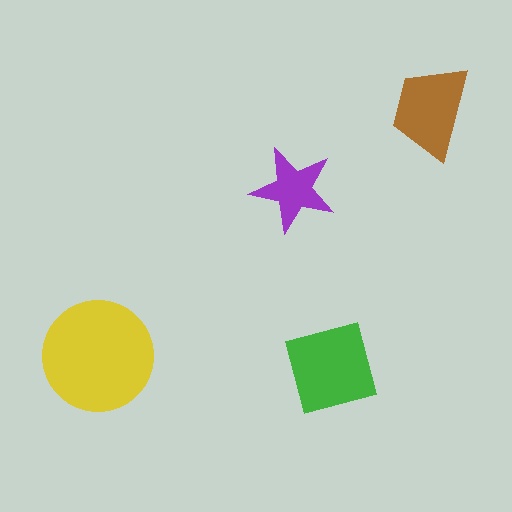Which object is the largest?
The yellow circle.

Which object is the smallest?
The purple star.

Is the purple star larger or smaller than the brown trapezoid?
Smaller.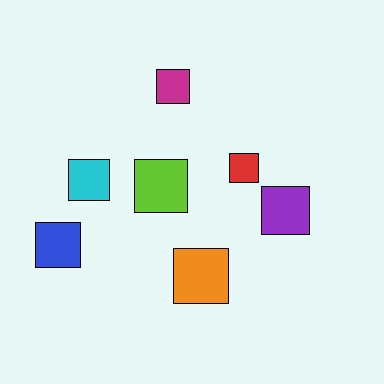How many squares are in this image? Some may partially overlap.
There are 7 squares.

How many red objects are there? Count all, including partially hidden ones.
There is 1 red object.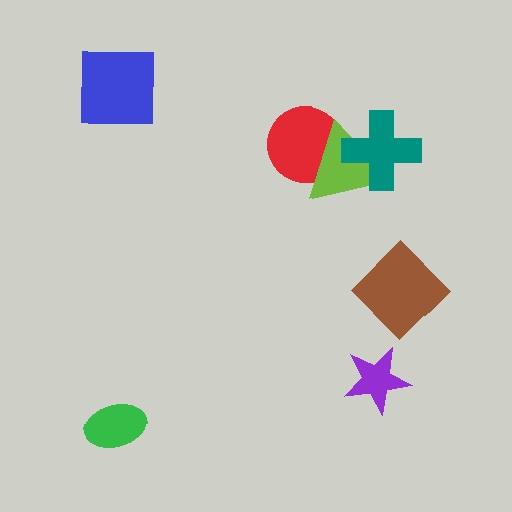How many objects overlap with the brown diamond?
0 objects overlap with the brown diamond.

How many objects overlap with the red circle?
1 object overlaps with the red circle.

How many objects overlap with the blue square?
0 objects overlap with the blue square.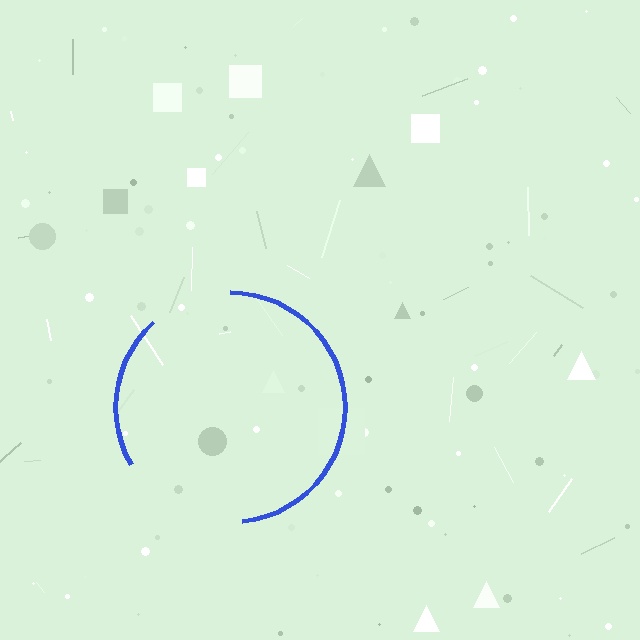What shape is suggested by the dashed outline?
The dashed outline suggests a circle.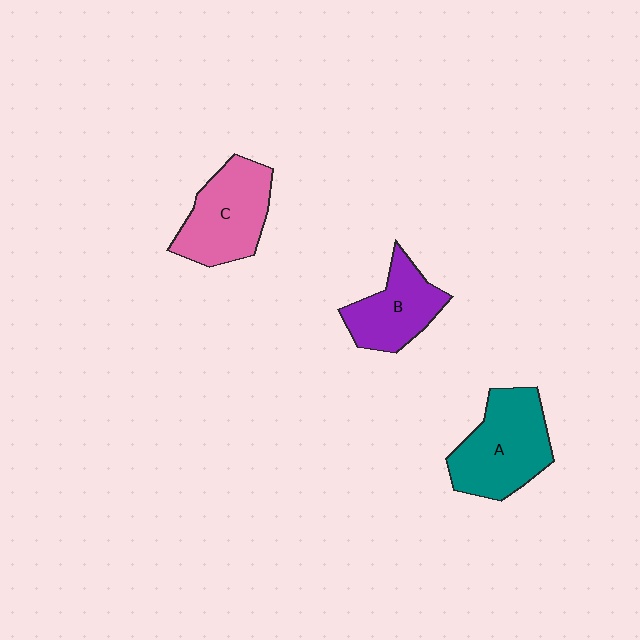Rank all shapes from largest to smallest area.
From largest to smallest: A (teal), C (pink), B (purple).